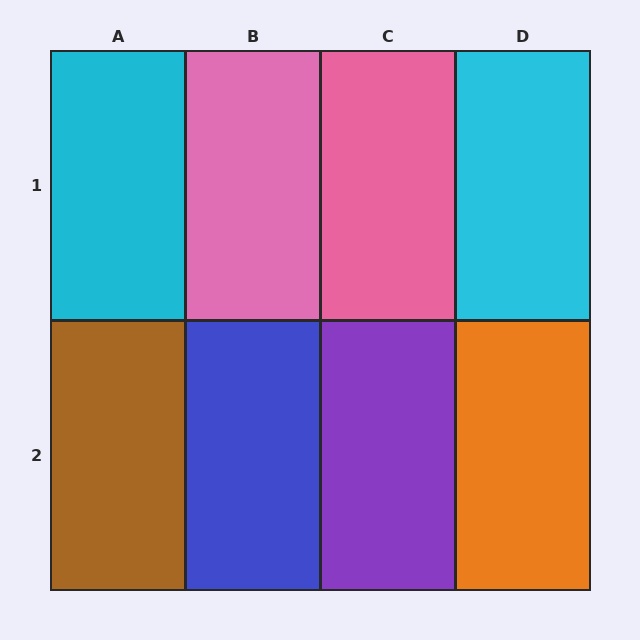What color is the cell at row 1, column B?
Pink.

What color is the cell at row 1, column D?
Cyan.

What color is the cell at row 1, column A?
Cyan.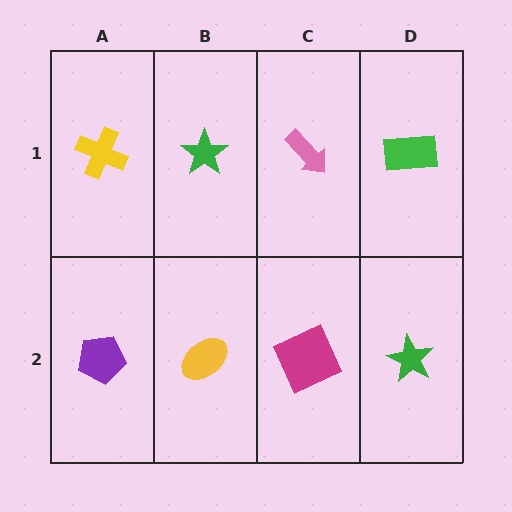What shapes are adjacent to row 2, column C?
A pink arrow (row 1, column C), a yellow ellipse (row 2, column B), a green star (row 2, column D).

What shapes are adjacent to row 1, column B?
A yellow ellipse (row 2, column B), a yellow cross (row 1, column A), a pink arrow (row 1, column C).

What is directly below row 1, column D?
A green star.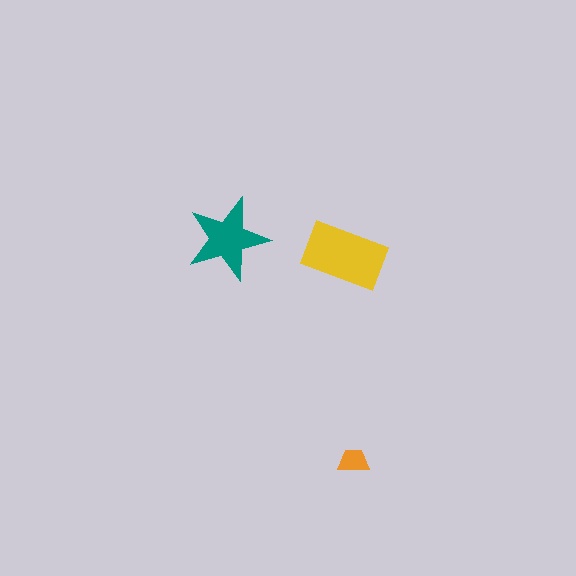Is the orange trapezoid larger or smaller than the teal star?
Smaller.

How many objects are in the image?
There are 3 objects in the image.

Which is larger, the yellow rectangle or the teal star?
The yellow rectangle.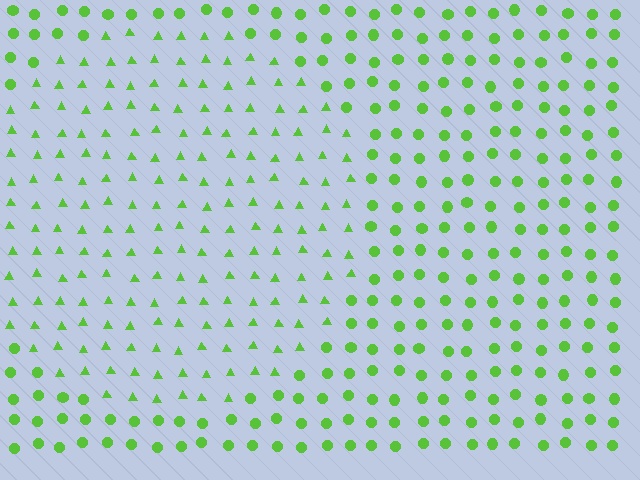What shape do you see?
I see a circle.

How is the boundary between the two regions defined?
The boundary is defined by a change in element shape: triangles inside vs. circles outside. All elements share the same color and spacing.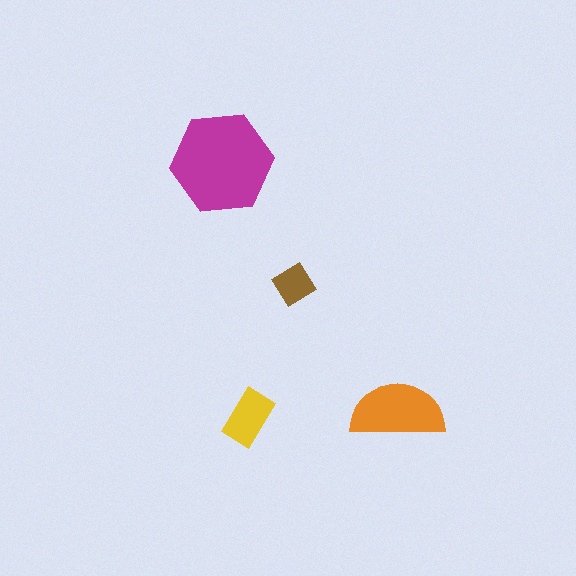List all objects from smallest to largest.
The brown diamond, the yellow rectangle, the orange semicircle, the magenta hexagon.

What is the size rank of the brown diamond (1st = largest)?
4th.